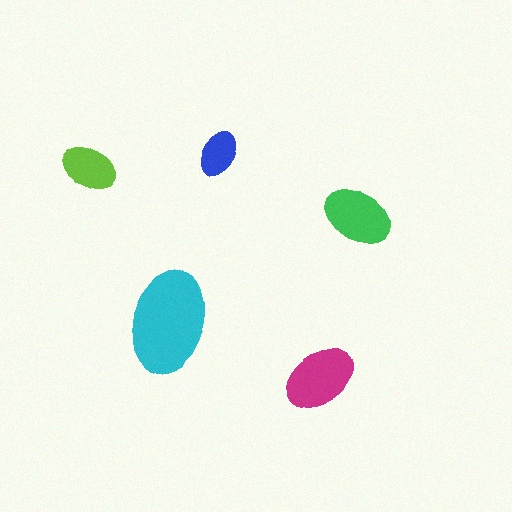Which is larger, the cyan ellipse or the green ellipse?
The cyan one.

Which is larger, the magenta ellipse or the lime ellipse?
The magenta one.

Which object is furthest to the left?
The lime ellipse is leftmost.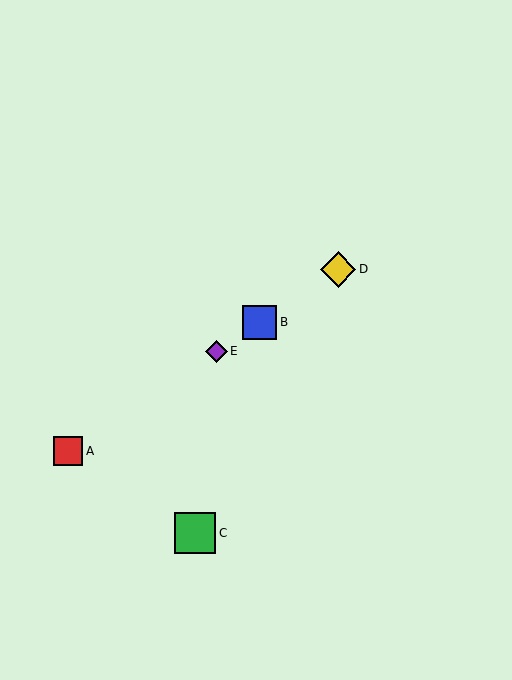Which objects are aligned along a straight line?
Objects A, B, D, E are aligned along a straight line.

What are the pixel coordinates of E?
Object E is at (216, 351).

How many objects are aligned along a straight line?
4 objects (A, B, D, E) are aligned along a straight line.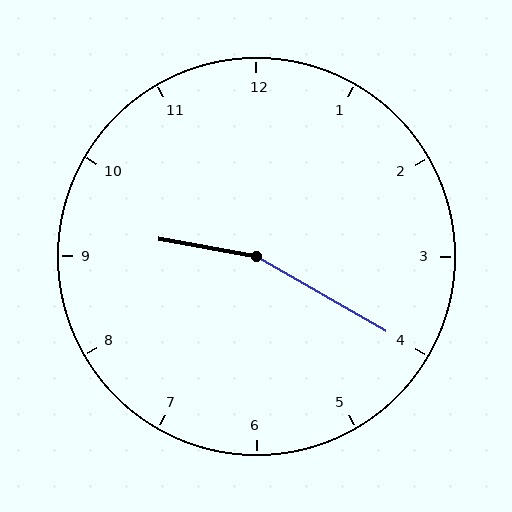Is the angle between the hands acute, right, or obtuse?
It is obtuse.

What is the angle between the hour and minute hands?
Approximately 160 degrees.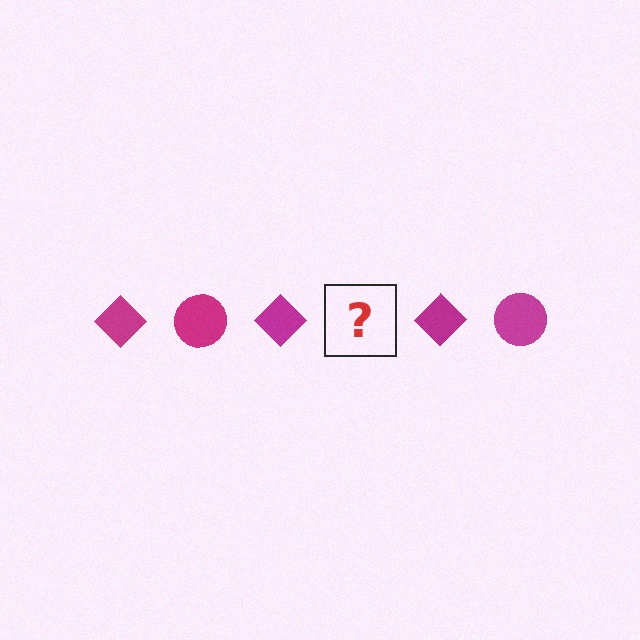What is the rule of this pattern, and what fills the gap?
The rule is that the pattern cycles through diamond, circle shapes in magenta. The gap should be filled with a magenta circle.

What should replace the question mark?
The question mark should be replaced with a magenta circle.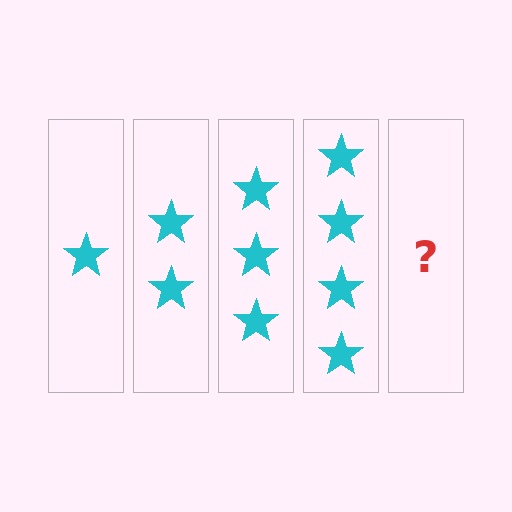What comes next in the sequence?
The next element should be 5 stars.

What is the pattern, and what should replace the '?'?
The pattern is that each step adds one more star. The '?' should be 5 stars.